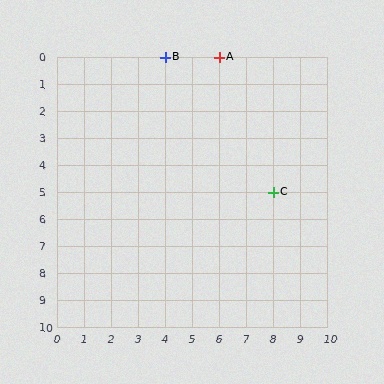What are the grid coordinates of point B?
Point B is at grid coordinates (4, 0).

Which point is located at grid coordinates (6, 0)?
Point A is at (6, 0).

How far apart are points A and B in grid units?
Points A and B are 2 columns apart.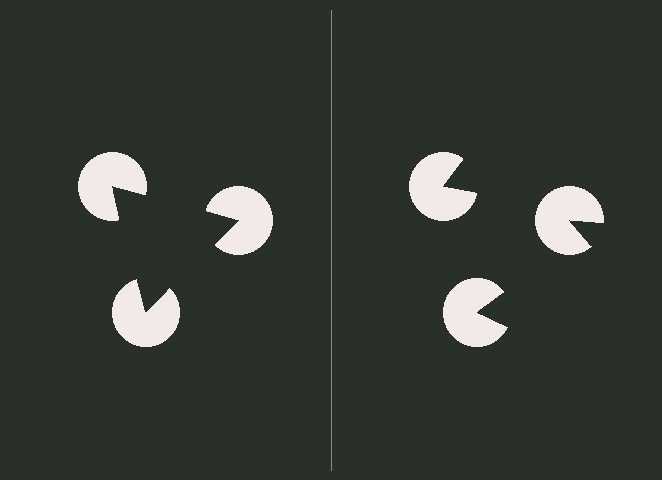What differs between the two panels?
The pac-man discs are positioned identically on both sides; only the wedge orientations differ. On the left they align to a triangle; on the right they are misaligned.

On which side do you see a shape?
An illusory triangle appears on the left side. On the right side the wedge cuts are rotated, so no coherent shape forms.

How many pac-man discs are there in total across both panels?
6 — 3 on each side.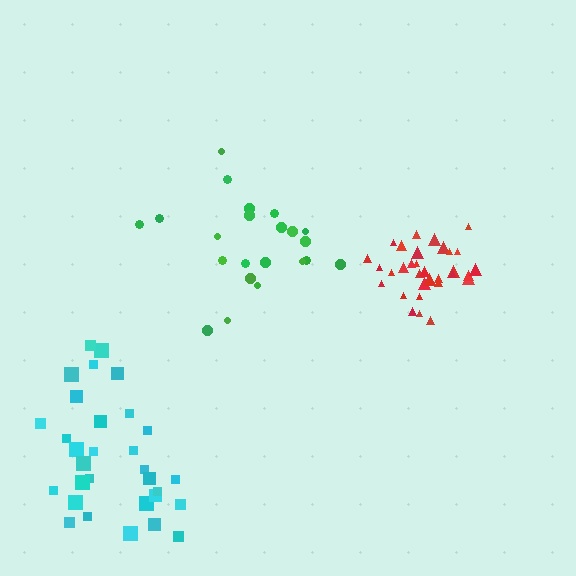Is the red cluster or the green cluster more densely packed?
Red.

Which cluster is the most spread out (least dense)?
Cyan.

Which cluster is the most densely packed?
Red.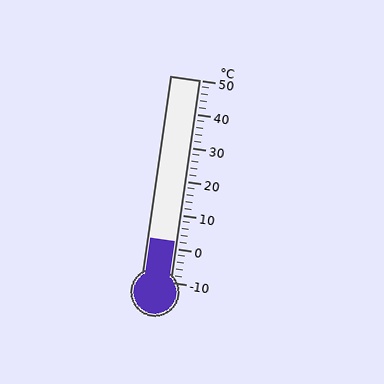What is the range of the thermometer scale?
The thermometer scale ranges from -10°C to 50°C.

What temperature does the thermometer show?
The thermometer shows approximately 2°C.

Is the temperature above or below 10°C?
The temperature is below 10°C.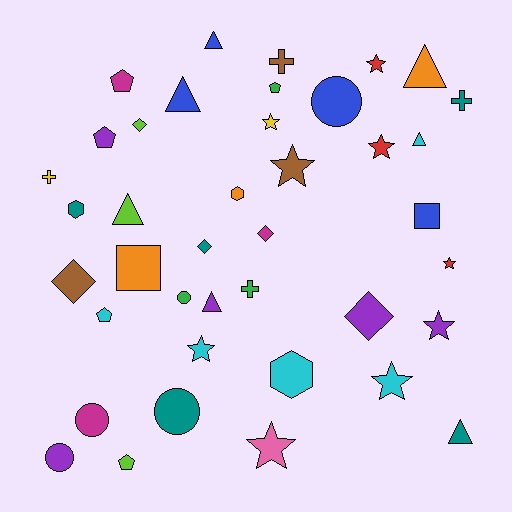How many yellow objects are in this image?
There are 2 yellow objects.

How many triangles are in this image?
There are 7 triangles.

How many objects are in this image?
There are 40 objects.